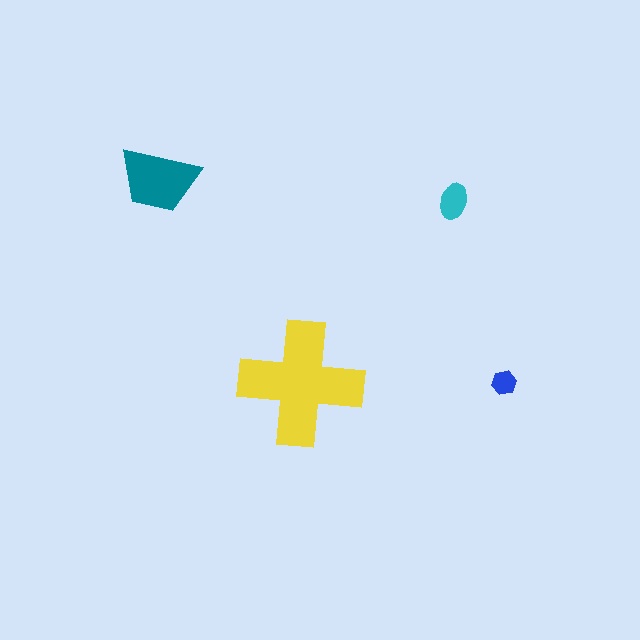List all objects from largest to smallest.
The yellow cross, the teal trapezoid, the cyan ellipse, the blue hexagon.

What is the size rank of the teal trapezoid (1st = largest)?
2nd.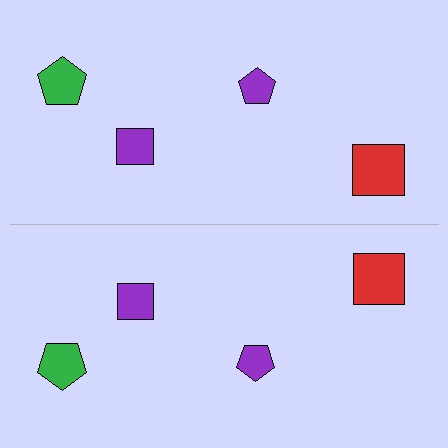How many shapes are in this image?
There are 8 shapes in this image.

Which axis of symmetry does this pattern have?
The pattern has a horizontal axis of symmetry running through the center of the image.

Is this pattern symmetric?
Yes, this pattern has bilateral (reflection) symmetry.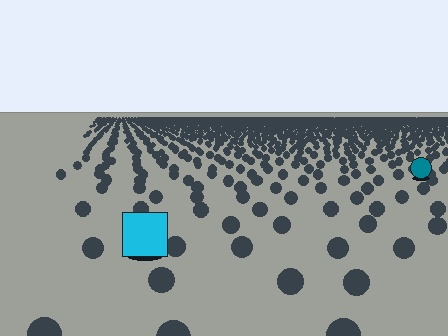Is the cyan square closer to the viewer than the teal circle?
Yes. The cyan square is closer — you can tell from the texture gradient: the ground texture is coarser near it.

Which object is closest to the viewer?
The cyan square is closest. The texture marks near it are larger and more spread out.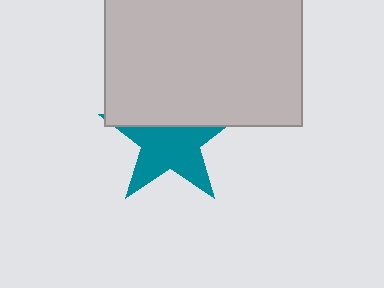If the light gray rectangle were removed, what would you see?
You would see the complete teal star.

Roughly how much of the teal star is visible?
About half of it is visible (roughly 60%).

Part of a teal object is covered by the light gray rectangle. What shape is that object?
It is a star.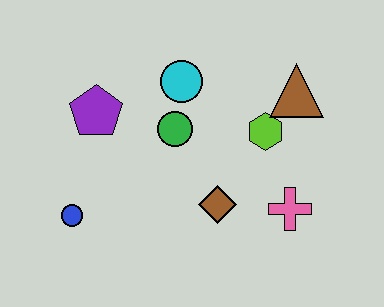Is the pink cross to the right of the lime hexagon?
Yes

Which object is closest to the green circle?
The cyan circle is closest to the green circle.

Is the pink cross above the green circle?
No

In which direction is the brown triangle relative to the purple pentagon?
The brown triangle is to the right of the purple pentagon.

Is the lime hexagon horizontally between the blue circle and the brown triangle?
Yes